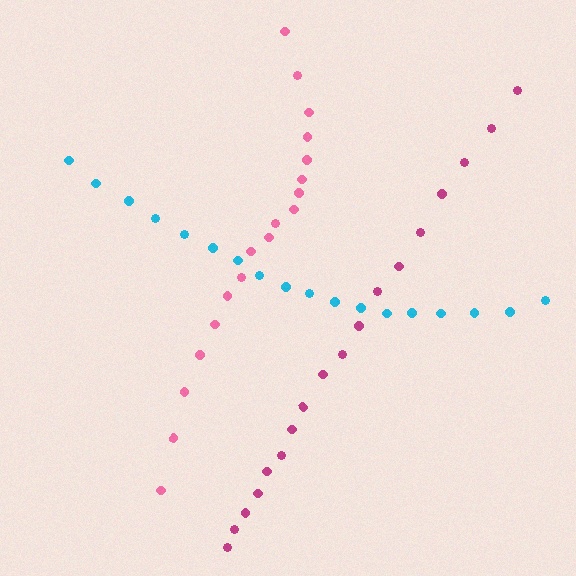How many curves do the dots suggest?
There are 3 distinct paths.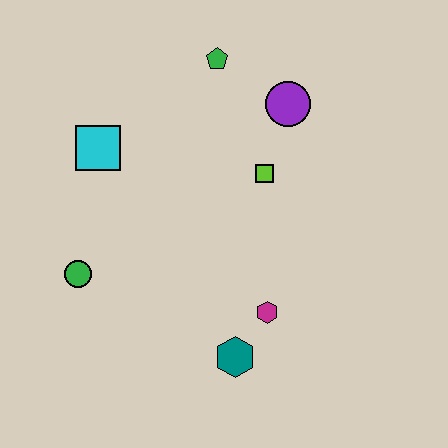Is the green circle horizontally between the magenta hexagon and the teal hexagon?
No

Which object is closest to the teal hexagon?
The magenta hexagon is closest to the teal hexagon.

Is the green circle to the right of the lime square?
No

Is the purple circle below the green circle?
No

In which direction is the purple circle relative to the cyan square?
The purple circle is to the right of the cyan square.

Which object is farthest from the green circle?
The purple circle is farthest from the green circle.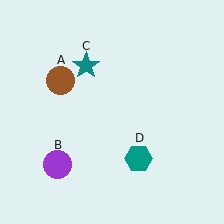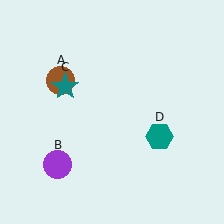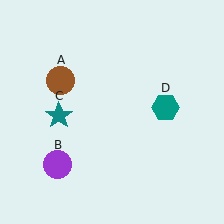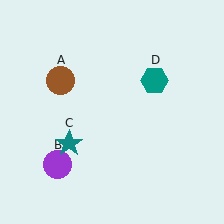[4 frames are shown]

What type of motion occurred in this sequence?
The teal star (object C), teal hexagon (object D) rotated counterclockwise around the center of the scene.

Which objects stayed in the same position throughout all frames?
Brown circle (object A) and purple circle (object B) remained stationary.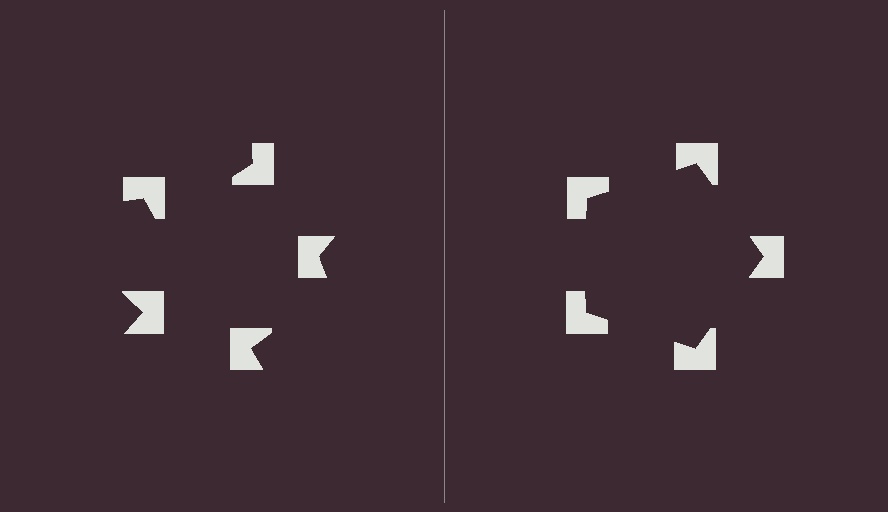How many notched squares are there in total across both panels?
10 — 5 on each side.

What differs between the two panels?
The notched squares are positioned identically on both sides; only the wedge orientations differ. On the right they align to a pentagon; on the left they are misaligned.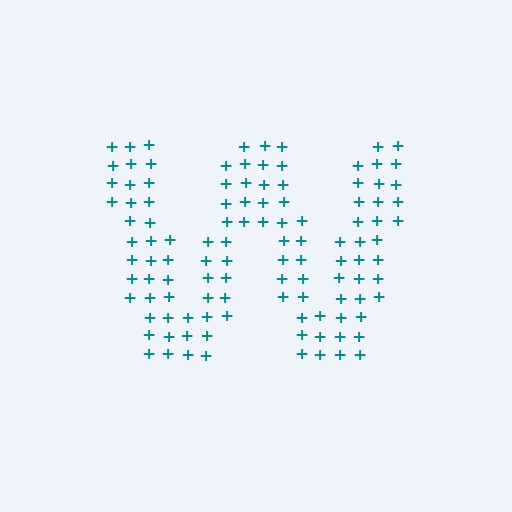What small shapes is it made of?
It is made of small plus signs.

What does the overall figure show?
The overall figure shows the letter W.